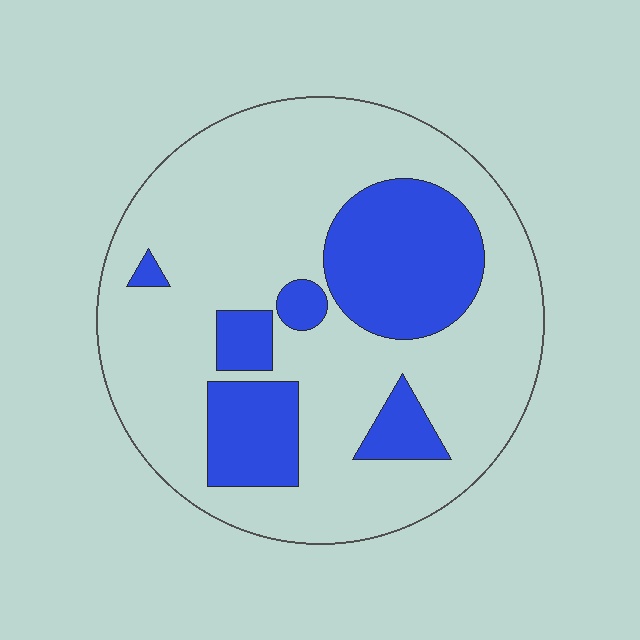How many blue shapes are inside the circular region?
6.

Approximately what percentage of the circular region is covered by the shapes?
Approximately 25%.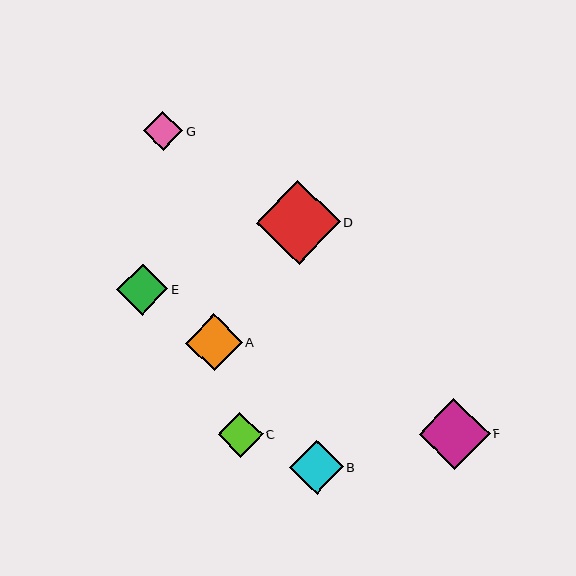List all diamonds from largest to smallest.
From largest to smallest: D, F, A, B, E, C, G.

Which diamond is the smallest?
Diamond G is the smallest with a size of approximately 39 pixels.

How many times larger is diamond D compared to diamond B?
Diamond D is approximately 1.6 times the size of diamond B.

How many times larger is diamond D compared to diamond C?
Diamond D is approximately 1.8 times the size of diamond C.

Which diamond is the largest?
Diamond D is the largest with a size of approximately 84 pixels.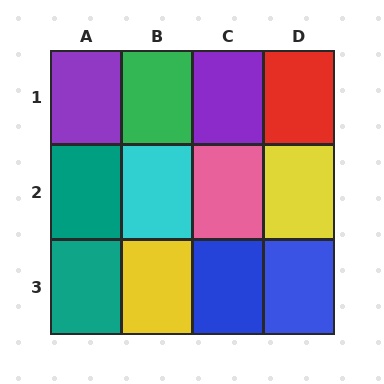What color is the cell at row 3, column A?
Teal.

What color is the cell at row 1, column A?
Purple.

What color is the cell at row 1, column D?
Red.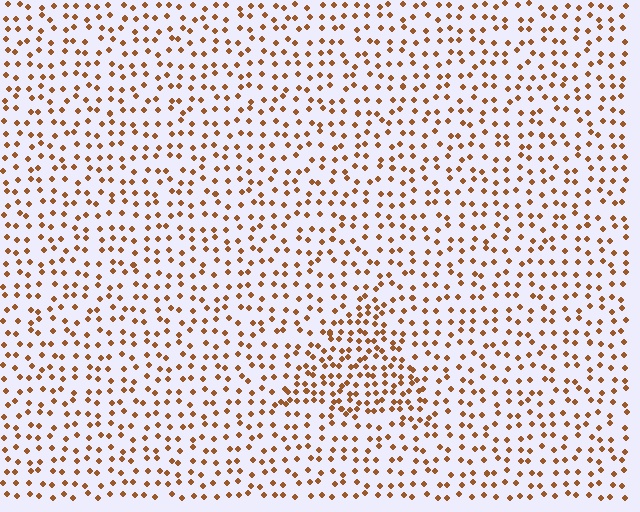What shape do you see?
I see a triangle.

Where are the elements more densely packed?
The elements are more densely packed inside the triangle boundary.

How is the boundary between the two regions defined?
The boundary is defined by a change in element density (approximately 1.8x ratio). All elements are the same color, size, and shape.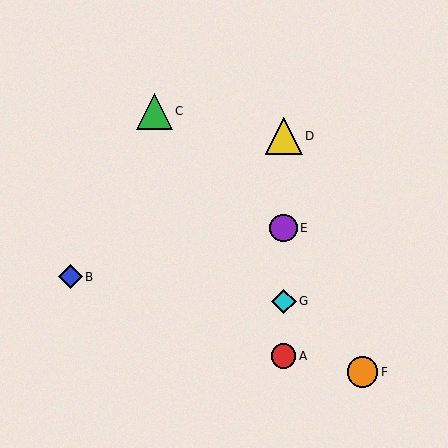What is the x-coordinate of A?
Object A is at x≈284.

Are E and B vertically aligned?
No, E is at x≈284 and B is at x≈70.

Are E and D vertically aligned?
Yes, both are at x≈284.